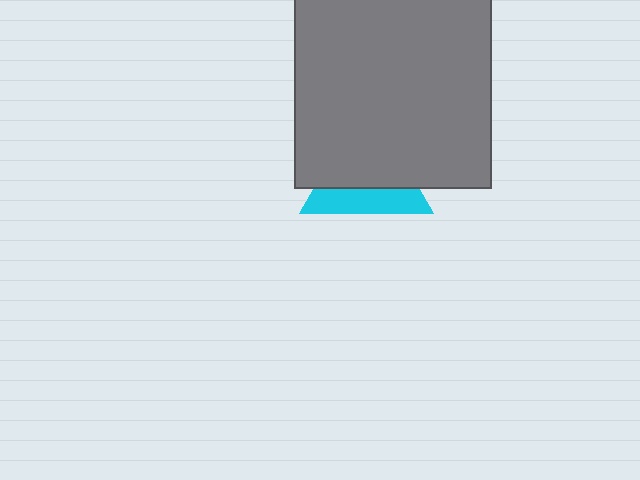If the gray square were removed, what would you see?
You would see the complete cyan triangle.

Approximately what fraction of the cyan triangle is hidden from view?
Roughly 63% of the cyan triangle is hidden behind the gray square.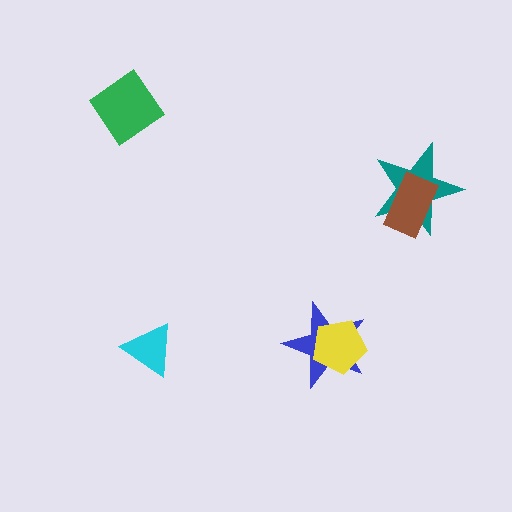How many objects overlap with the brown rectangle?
1 object overlaps with the brown rectangle.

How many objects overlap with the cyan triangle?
0 objects overlap with the cyan triangle.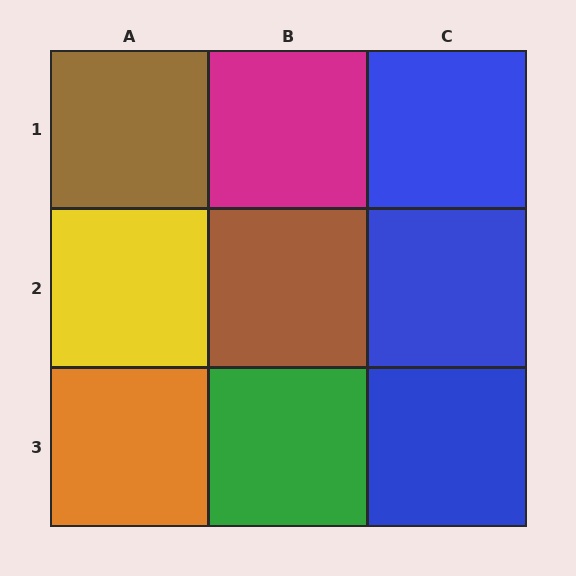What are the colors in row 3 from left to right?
Orange, green, blue.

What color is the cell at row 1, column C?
Blue.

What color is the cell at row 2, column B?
Brown.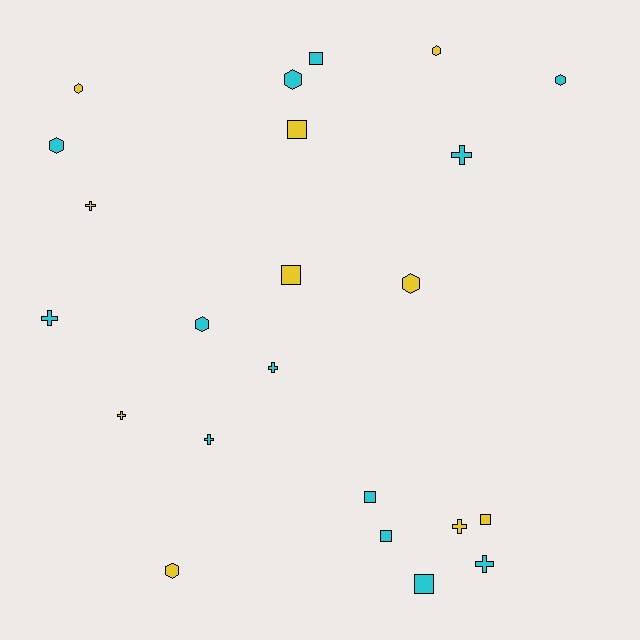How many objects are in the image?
There are 23 objects.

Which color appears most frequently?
Cyan, with 13 objects.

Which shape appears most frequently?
Cross, with 8 objects.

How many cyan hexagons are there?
There are 4 cyan hexagons.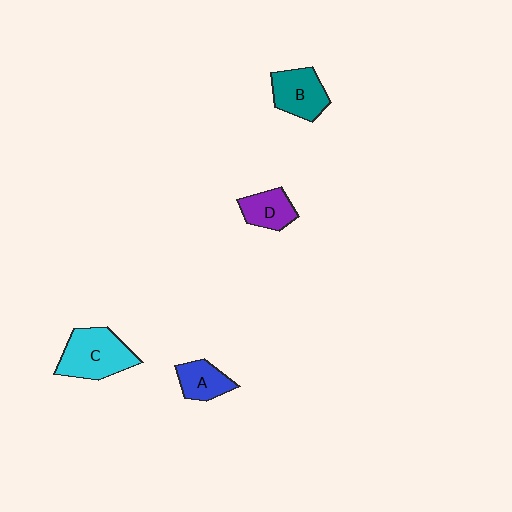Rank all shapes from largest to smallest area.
From largest to smallest: C (cyan), B (teal), D (purple), A (blue).